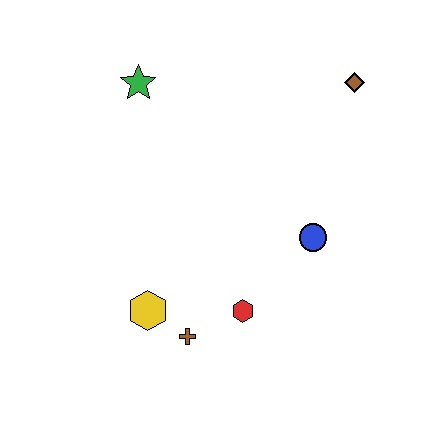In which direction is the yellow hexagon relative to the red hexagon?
The yellow hexagon is to the left of the red hexagon.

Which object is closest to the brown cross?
The yellow hexagon is closest to the brown cross.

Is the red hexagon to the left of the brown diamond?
Yes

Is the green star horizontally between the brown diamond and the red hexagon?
No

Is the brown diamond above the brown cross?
Yes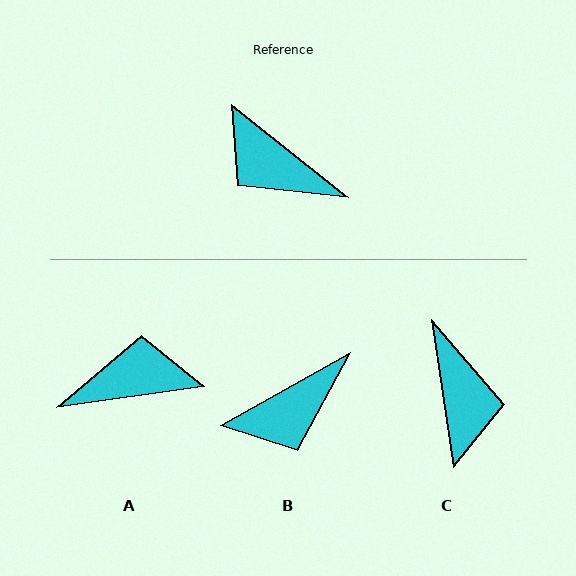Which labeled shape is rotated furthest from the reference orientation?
C, about 137 degrees away.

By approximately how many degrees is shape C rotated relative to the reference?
Approximately 137 degrees counter-clockwise.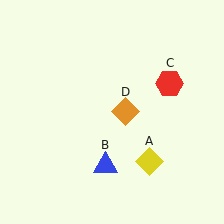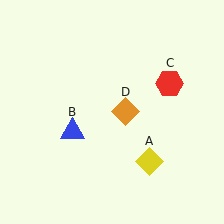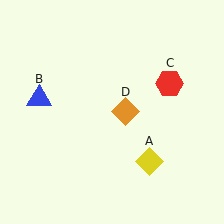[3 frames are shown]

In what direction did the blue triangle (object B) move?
The blue triangle (object B) moved up and to the left.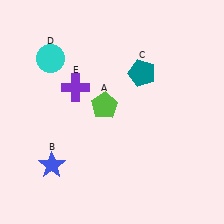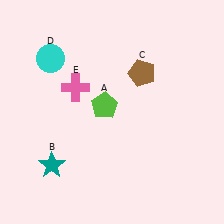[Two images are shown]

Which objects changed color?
B changed from blue to teal. C changed from teal to brown. E changed from purple to pink.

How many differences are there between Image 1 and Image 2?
There are 3 differences between the two images.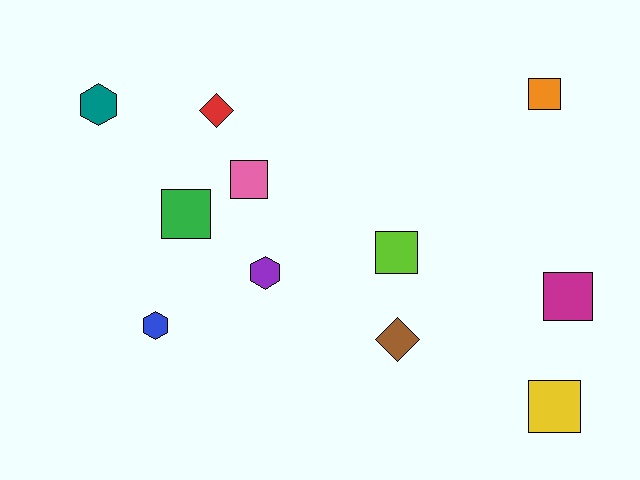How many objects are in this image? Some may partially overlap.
There are 11 objects.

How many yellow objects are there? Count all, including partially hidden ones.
There is 1 yellow object.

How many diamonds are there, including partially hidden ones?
There are 2 diamonds.